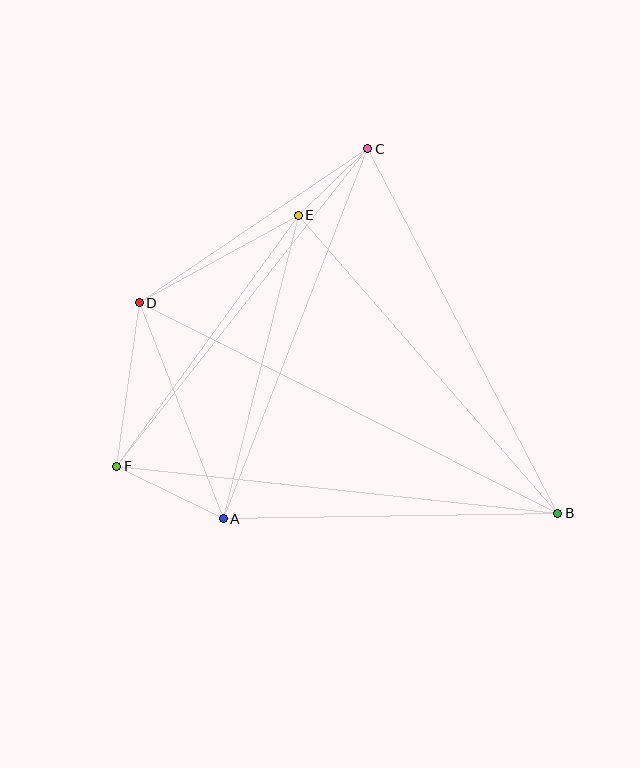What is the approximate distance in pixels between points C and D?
The distance between C and D is approximately 275 pixels.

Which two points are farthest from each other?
Points B and D are farthest from each other.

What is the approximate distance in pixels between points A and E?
The distance between A and E is approximately 313 pixels.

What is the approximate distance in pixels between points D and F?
The distance between D and F is approximately 165 pixels.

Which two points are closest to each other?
Points C and E are closest to each other.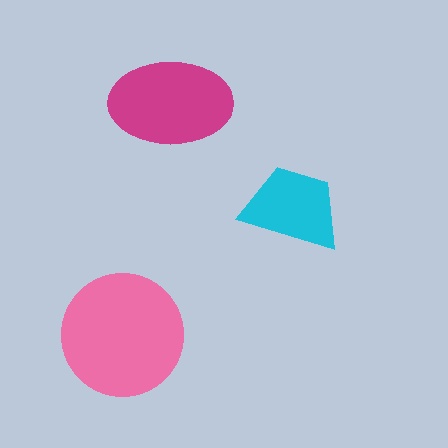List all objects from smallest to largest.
The cyan trapezoid, the magenta ellipse, the pink circle.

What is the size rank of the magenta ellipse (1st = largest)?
2nd.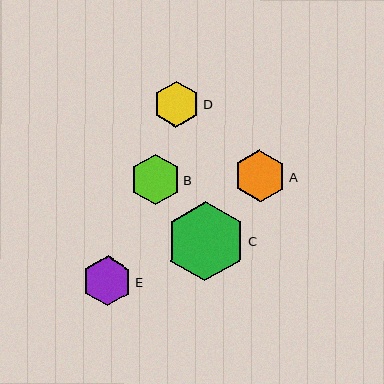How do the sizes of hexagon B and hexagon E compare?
Hexagon B and hexagon E are approximately the same size.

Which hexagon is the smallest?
Hexagon D is the smallest with a size of approximately 46 pixels.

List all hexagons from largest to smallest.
From largest to smallest: C, A, B, E, D.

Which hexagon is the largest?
Hexagon C is the largest with a size of approximately 79 pixels.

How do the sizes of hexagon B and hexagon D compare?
Hexagon B and hexagon D are approximately the same size.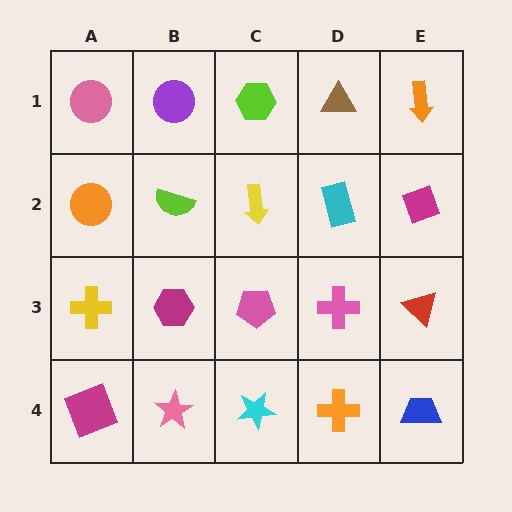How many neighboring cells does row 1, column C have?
3.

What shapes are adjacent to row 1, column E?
A magenta diamond (row 2, column E), a brown triangle (row 1, column D).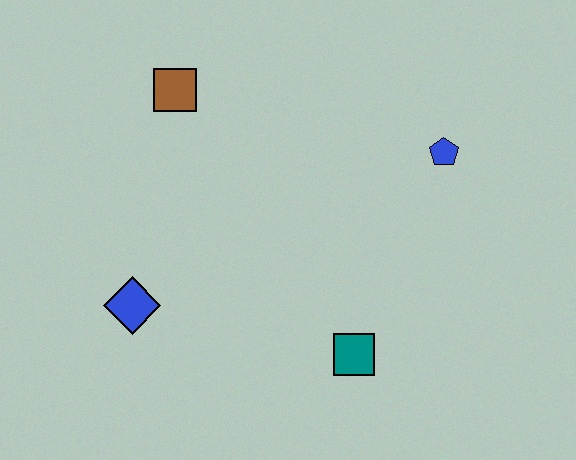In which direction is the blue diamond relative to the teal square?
The blue diamond is to the left of the teal square.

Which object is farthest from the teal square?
The brown square is farthest from the teal square.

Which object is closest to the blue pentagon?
The teal square is closest to the blue pentagon.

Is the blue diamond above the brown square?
No